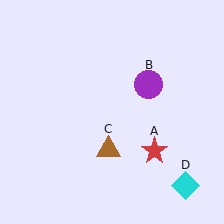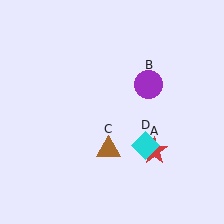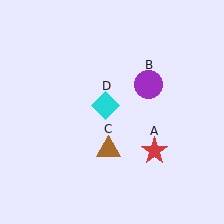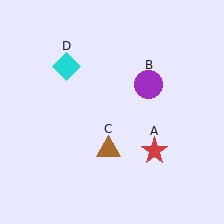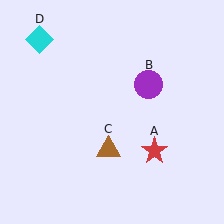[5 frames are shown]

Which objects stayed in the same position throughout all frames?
Red star (object A) and purple circle (object B) and brown triangle (object C) remained stationary.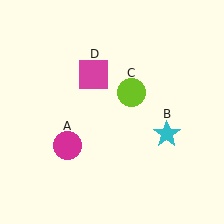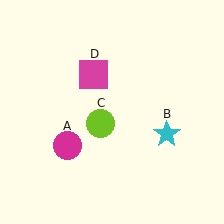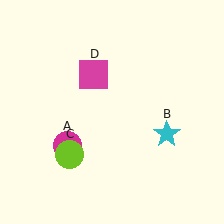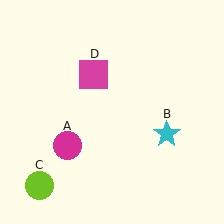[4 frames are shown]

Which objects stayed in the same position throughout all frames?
Magenta circle (object A) and cyan star (object B) and magenta square (object D) remained stationary.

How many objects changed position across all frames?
1 object changed position: lime circle (object C).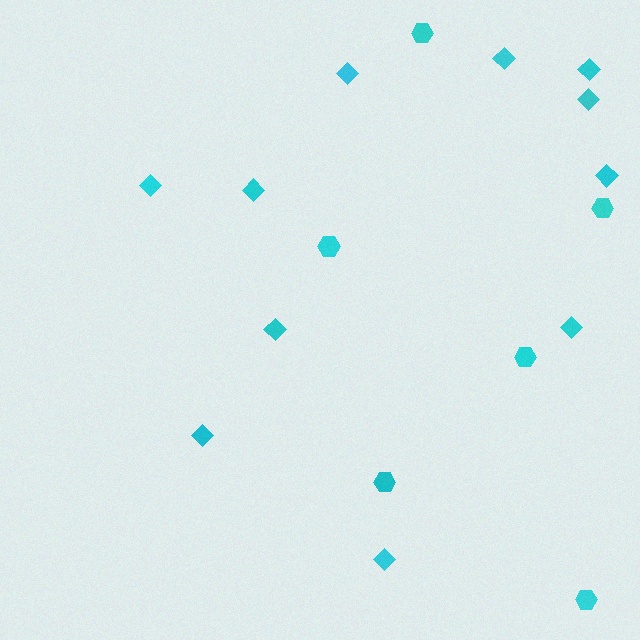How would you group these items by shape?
There are 2 groups: one group of hexagons (6) and one group of diamonds (11).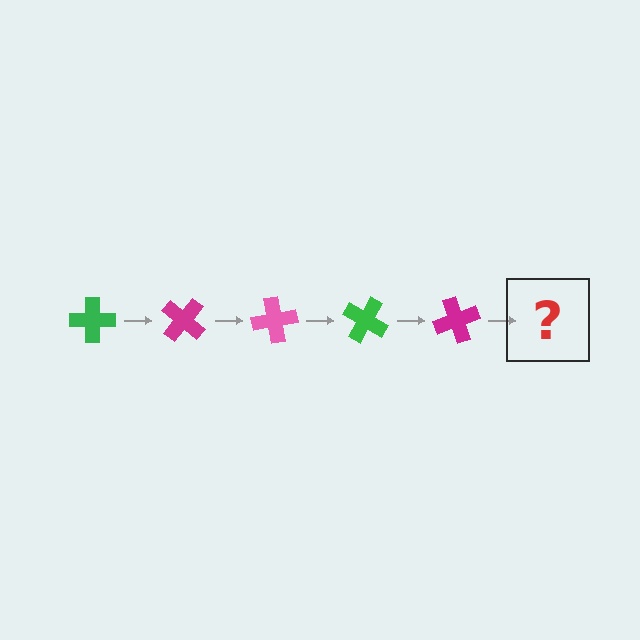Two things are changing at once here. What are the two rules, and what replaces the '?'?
The two rules are that it rotates 40 degrees each step and the color cycles through green, magenta, and pink. The '?' should be a pink cross, rotated 200 degrees from the start.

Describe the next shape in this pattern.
It should be a pink cross, rotated 200 degrees from the start.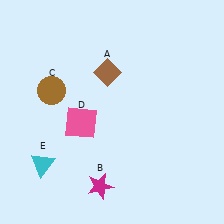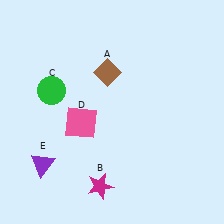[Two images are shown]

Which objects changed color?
C changed from brown to green. E changed from cyan to purple.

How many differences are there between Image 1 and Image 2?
There are 2 differences between the two images.